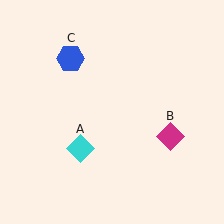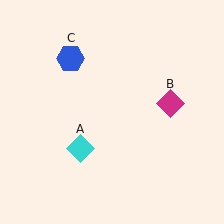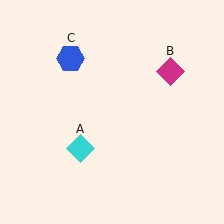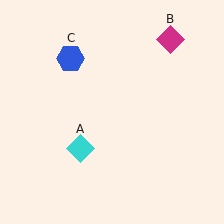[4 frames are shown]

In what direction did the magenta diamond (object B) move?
The magenta diamond (object B) moved up.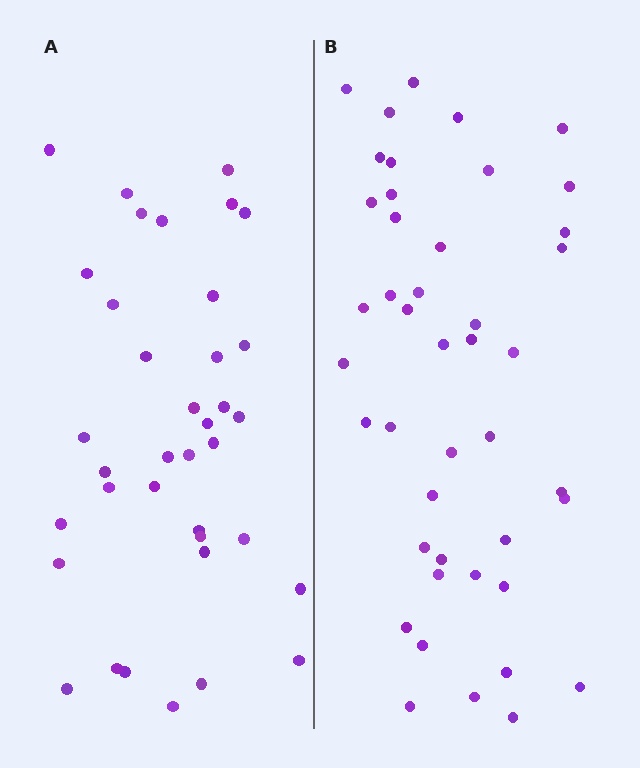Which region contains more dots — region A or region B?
Region B (the right region) has more dots.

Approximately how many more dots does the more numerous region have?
Region B has roughly 8 or so more dots than region A.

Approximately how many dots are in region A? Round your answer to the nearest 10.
About 40 dots. (The exact count is 37, which rounds to 40.)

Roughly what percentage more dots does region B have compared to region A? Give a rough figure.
About 20% more.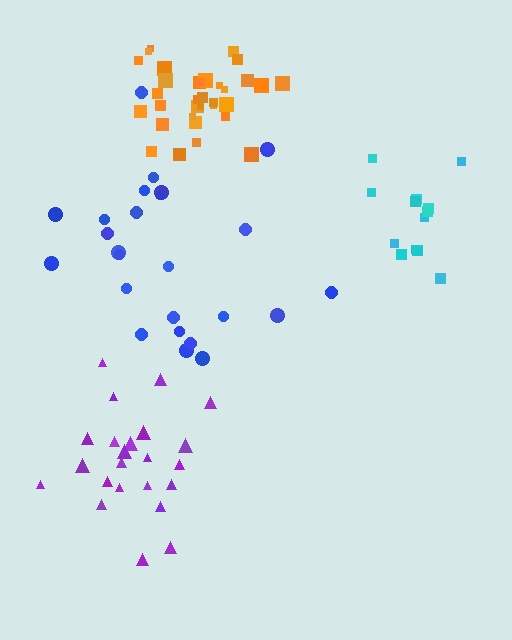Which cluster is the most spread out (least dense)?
Blue.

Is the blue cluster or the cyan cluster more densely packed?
Cyan.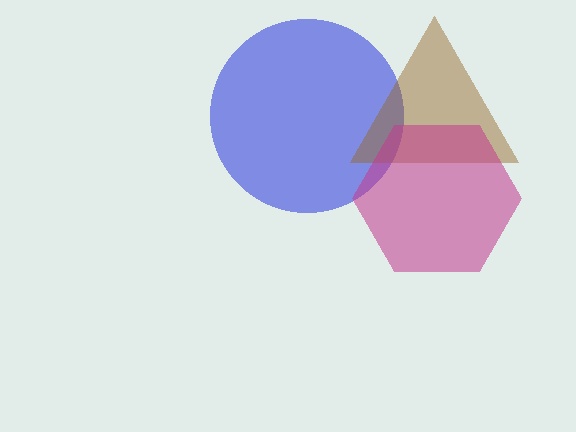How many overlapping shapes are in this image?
There are 3 overlapping shapes in the image.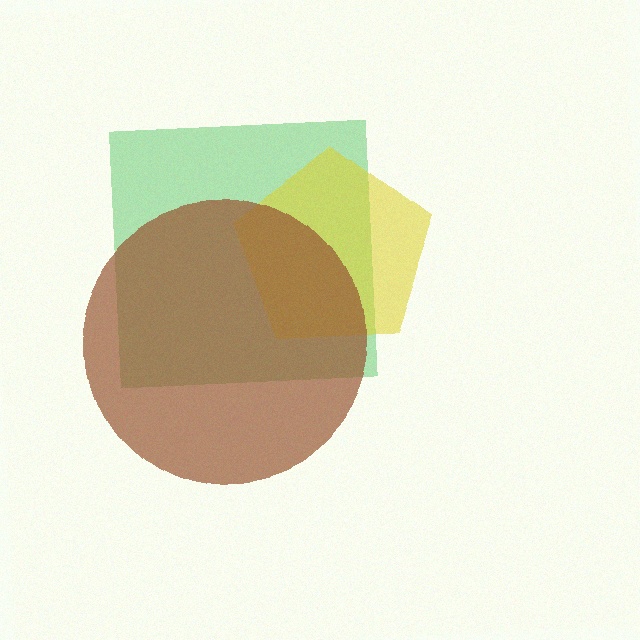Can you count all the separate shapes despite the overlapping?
Yes, there are 3 separate shapes.